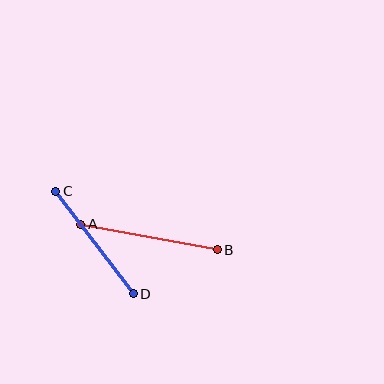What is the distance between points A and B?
The distance is approximately 139 pixels.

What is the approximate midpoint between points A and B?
The midpoint is at approximately (149, 237) pixels.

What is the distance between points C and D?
The distance is approximately 129 pixels.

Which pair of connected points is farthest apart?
Points A and B are farthest apart.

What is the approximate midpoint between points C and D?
The midpoint is at approximately (95, 243) pixels.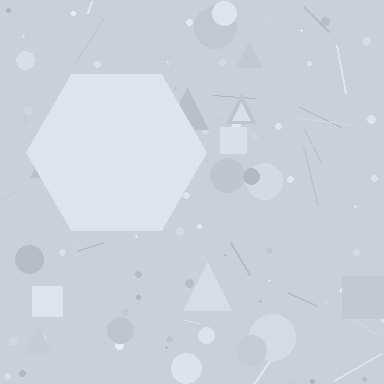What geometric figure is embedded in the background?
A hexagon is embedded in the background.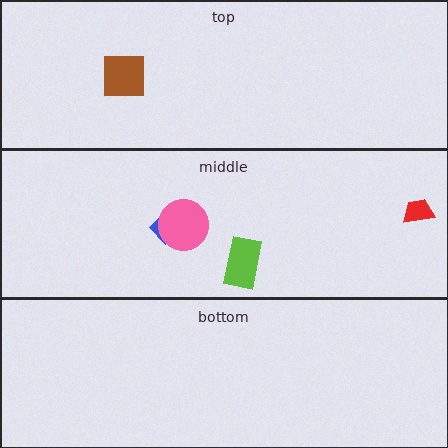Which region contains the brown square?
The top region.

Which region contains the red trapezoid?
The middle region.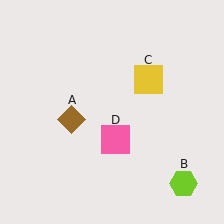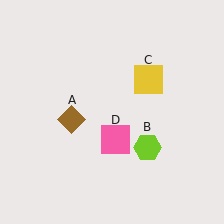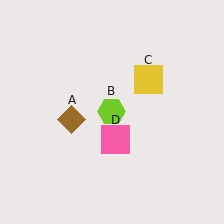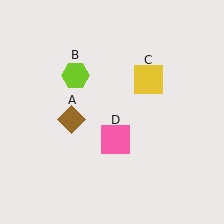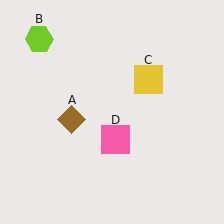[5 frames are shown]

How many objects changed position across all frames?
1 object changed position: lime hexagon (object B).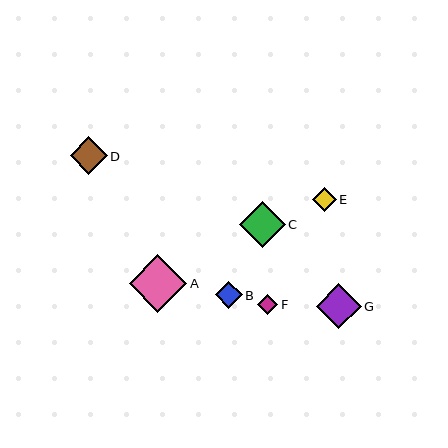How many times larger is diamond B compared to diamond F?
Diamond B is approximately 1.3 times the size of diamond F.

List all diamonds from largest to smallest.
From largest to smallest: A, C, G, D, B, E, F.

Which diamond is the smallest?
Diamond F is the smallest with a size of approximately 20 pixels.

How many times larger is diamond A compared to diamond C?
Diamond A is approximately 1.2 times the size of diamond C.